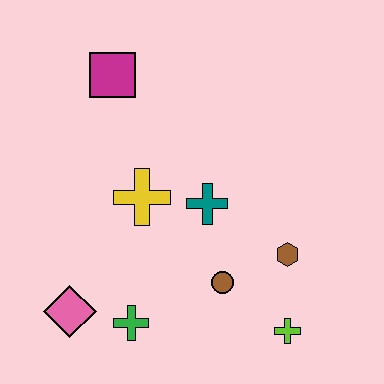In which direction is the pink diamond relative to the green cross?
The pink diamond is to the left of the green cross.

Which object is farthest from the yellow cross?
The lime cross is farthest from the yellow cross.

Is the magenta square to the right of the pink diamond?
Yes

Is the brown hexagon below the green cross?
No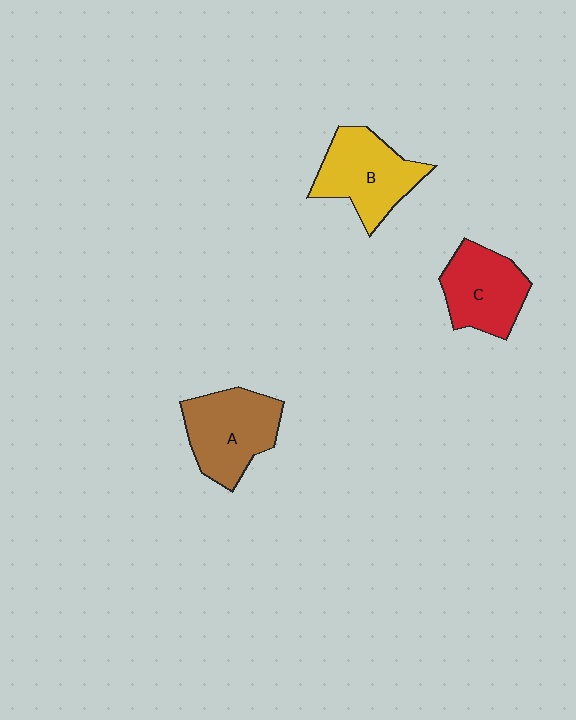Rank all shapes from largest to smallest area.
From largest to smallest: A (brown), B (yellow), C (red).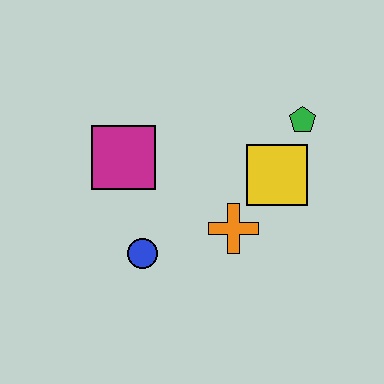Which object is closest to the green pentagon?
The yellow square is closest to the green pentagon.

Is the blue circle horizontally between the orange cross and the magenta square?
Yes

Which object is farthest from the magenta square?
The green pentagon is farthest from the magenta square.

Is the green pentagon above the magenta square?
Yes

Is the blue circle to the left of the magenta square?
No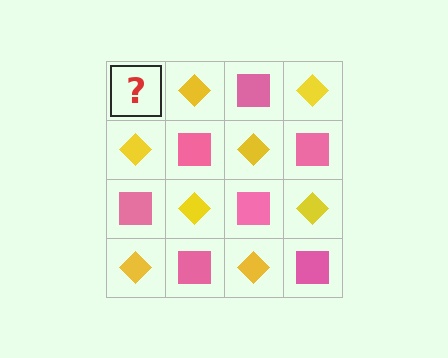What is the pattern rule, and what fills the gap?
The rule is that it alternates pink square and yellow diamond in a checkerboard pattern. The gap should be filled with a pink square.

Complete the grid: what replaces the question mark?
The question mark should be replaced with a pink square.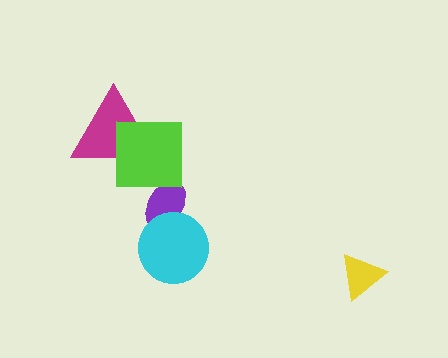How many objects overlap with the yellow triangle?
0 objects overlap with the yellow triangle.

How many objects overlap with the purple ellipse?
2 objects overlap with the purple ellipse.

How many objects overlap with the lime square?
2 objects overlap with the lime square.